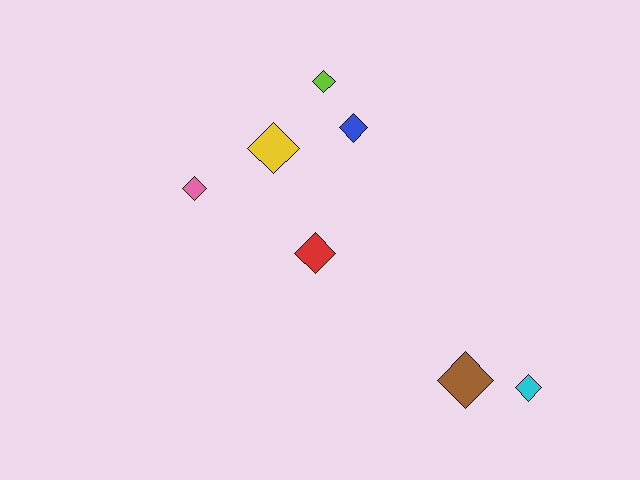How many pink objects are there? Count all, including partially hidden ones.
There is 1 pink object.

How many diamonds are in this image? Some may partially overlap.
There are 7 diamonds.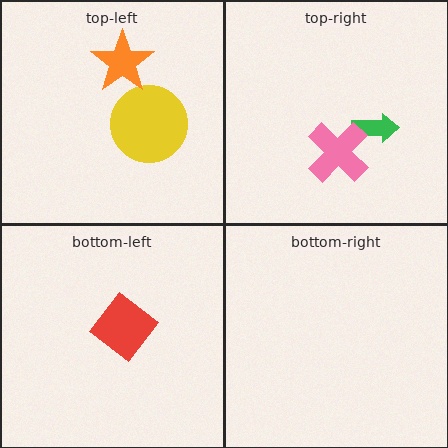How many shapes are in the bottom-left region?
1.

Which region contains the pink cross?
The top-right region.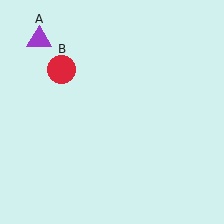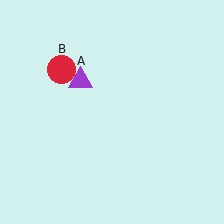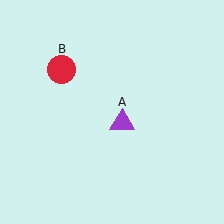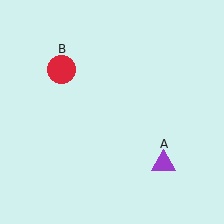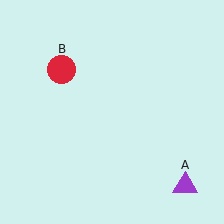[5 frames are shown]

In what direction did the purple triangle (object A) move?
The purple triangle (object A) moved down and to the right.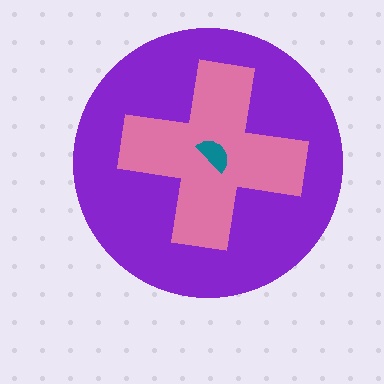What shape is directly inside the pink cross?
The teal semicircle.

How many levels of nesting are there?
3.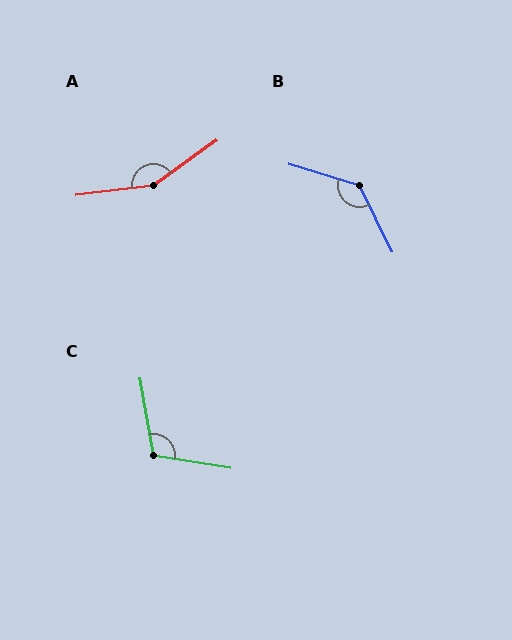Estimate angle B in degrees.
Approximately 133 degrees.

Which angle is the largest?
A, at approximately 151 degrees.